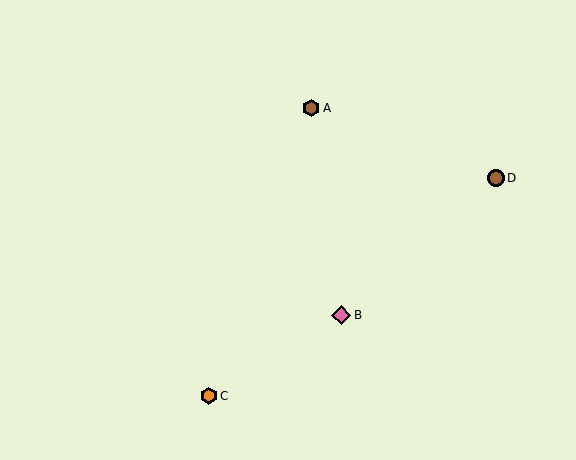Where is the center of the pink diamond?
The center of the pink diamond is at (341, 315).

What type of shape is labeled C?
Shape C is an orange hexagon.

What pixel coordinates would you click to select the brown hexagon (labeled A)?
Click at (311, 108) to select the brown hexagon A.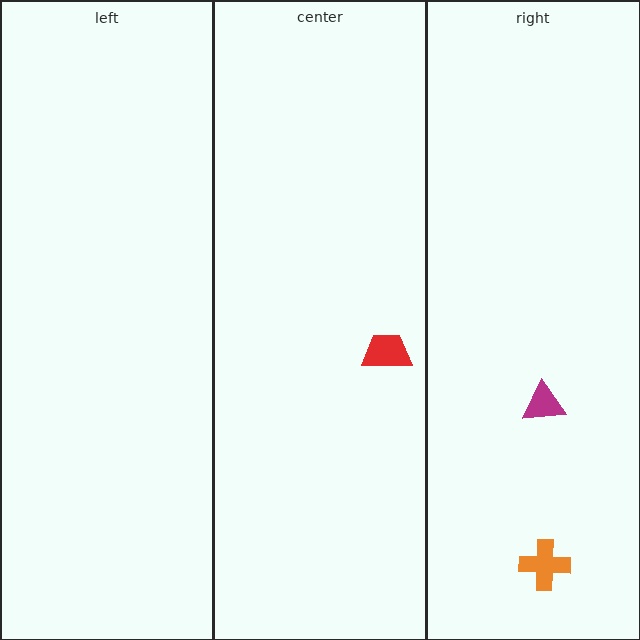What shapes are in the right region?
The magenta triangle, the orange cross.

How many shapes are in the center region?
1.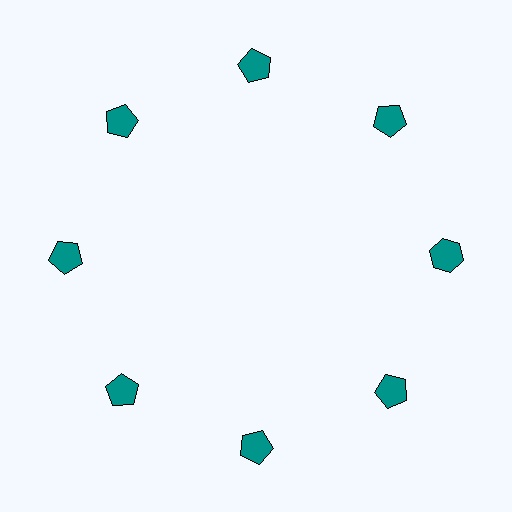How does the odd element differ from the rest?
It has a different shape: hexagon instead of pentagon.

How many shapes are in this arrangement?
There are 8 shapes arranged in a ring pattern.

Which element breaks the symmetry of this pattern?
The teal hexagon at roughly the 3 o'clock position breaks the symmetry. All other shapes are teal pentagons.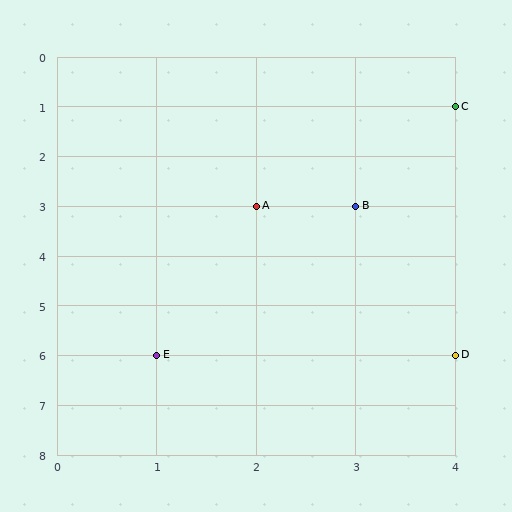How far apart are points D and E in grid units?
Points D and E are 3 columns apart.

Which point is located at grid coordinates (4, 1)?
Point C is at (4, 1).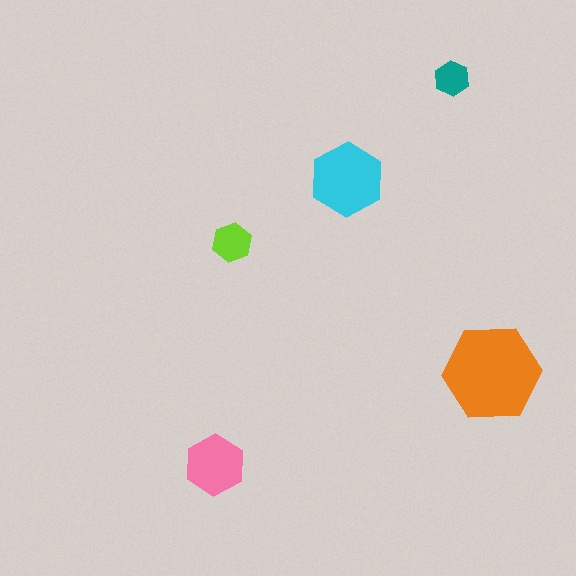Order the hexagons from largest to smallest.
the orange one, the cyan one, the pink one, the lime one, the teal one.